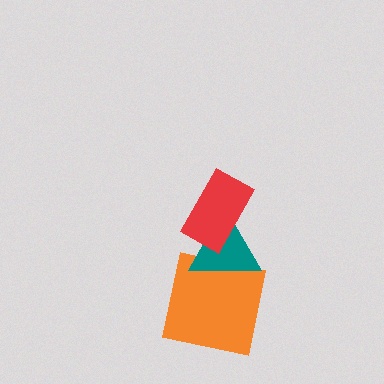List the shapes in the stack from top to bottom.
From top to bottom: the red rectangle, the teal triangle, the orange square.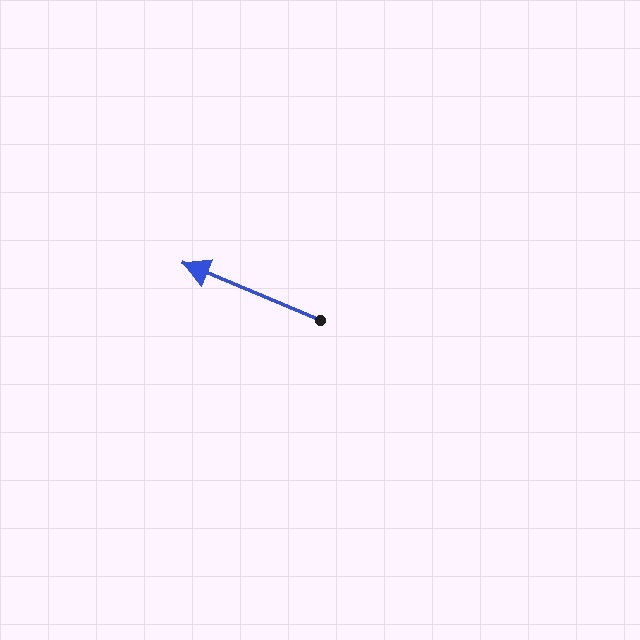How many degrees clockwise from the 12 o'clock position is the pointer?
Approximately 293 degrees.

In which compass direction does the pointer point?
Northwest.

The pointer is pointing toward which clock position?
Roughly 10 o'clock.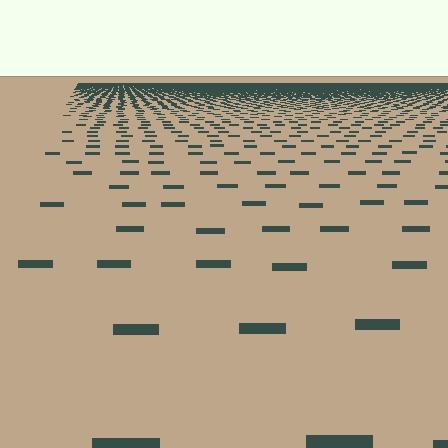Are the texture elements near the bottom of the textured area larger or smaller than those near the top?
Larger. Near the bottom, elements are closer to the viewer and appear at a bigger on-screen size.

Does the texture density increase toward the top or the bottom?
Density increases toward the top.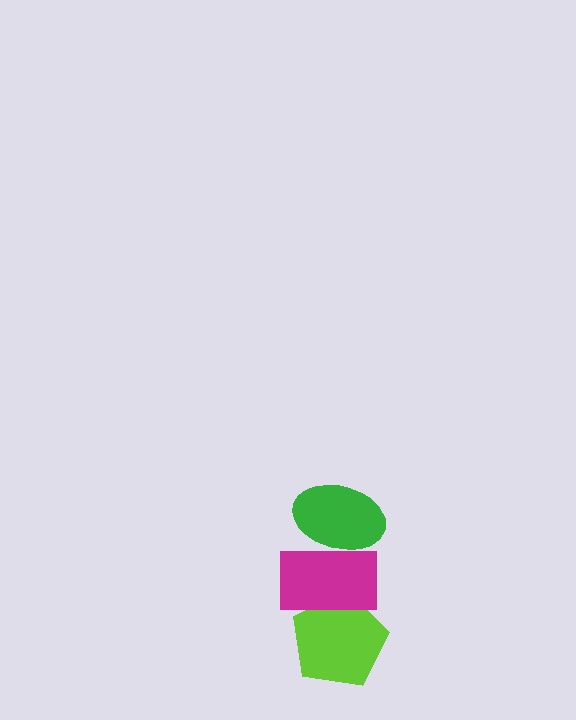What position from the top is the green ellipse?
The green ellipse is 1st from the top.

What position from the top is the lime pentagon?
The lime pentagon is 3rd from the top.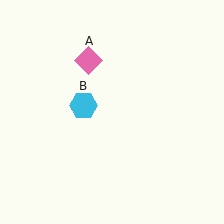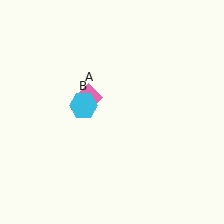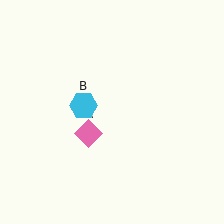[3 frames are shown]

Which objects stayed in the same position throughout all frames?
Cyan hexagon (object B) remained stationary.